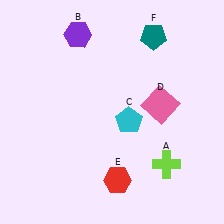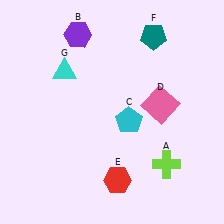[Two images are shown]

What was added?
A cyan triangle (G) was added in Image 2.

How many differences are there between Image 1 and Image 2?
There is 1 difference between the two images.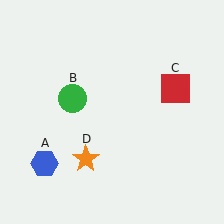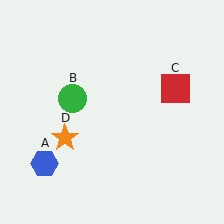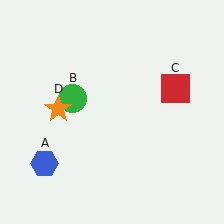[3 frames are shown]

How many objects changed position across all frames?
1 object changed position: orange star (object D).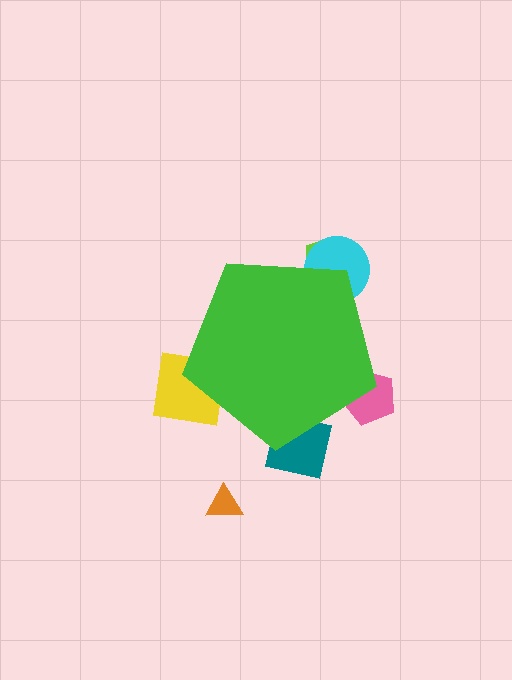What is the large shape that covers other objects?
A green pentagon.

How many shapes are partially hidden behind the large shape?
5 shapes are partially hidden.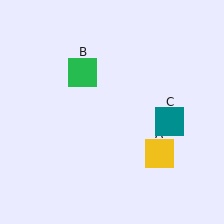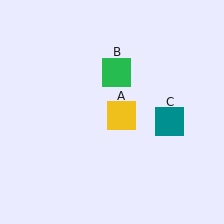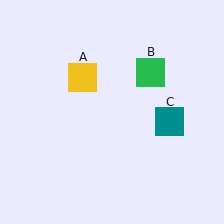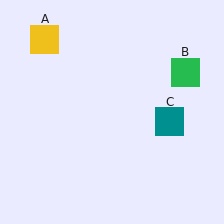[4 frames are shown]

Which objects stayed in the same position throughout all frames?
Teal square (object C) remained stationary.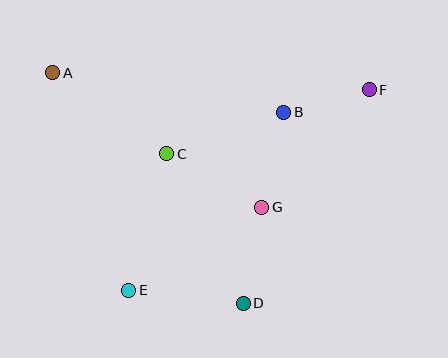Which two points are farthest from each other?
Points A and F are farthest from each other.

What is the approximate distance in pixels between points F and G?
The distance between F and G is approximately 159 pixels.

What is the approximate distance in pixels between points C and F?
The distance between C and F is approximately 212 pixels.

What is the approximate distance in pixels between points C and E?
The distance between C and E is approximately 142 pixels.